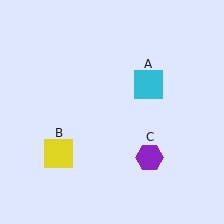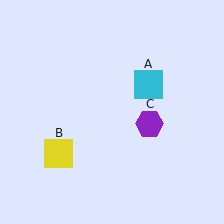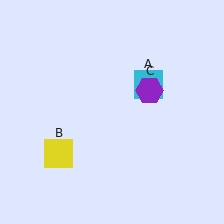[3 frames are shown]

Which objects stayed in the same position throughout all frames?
Cyan square (object A) and yellow square (object B) remained stationary.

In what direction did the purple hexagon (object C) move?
The purple hexagon (object C) moved up.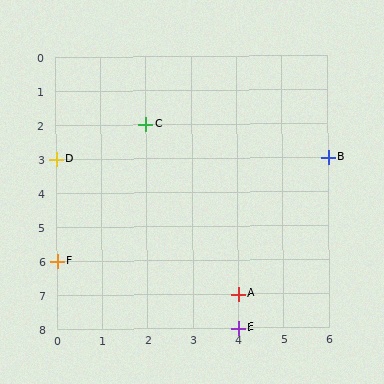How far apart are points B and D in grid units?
Points B and D are 6 columns apart.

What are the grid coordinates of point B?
Point B is at grid coordinates (6, 3).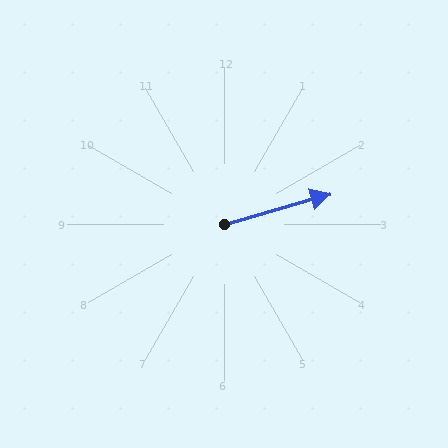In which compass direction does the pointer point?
East.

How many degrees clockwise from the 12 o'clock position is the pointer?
Approximately 74 degrees.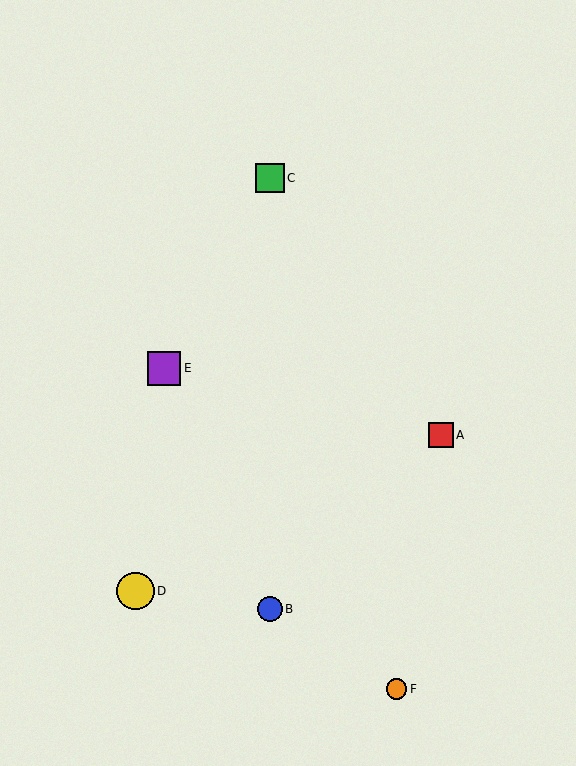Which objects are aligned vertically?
Objects B, C are aligned vertically.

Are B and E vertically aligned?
No, B is at x≈270 and E is at x≈164.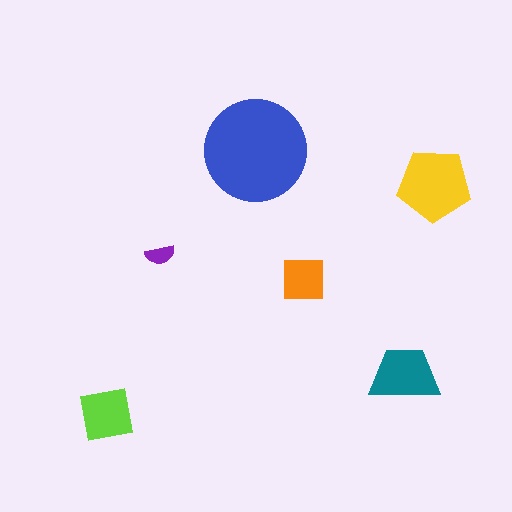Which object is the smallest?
The purple semicircle.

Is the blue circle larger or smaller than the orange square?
Larger.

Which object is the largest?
The blue circle.